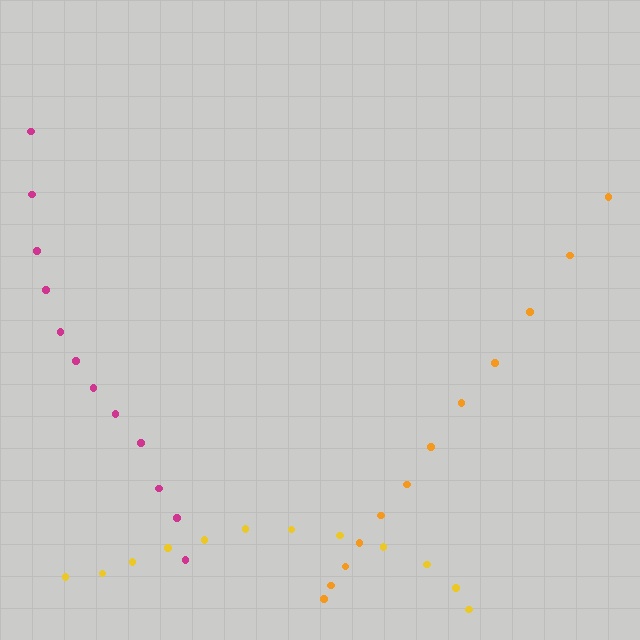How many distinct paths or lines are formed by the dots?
There are 3 distinct paths.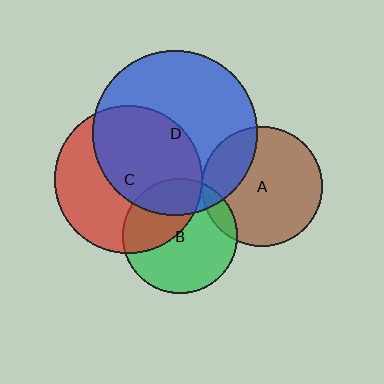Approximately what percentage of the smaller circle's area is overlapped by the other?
Approximately 5%.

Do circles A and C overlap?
Yes.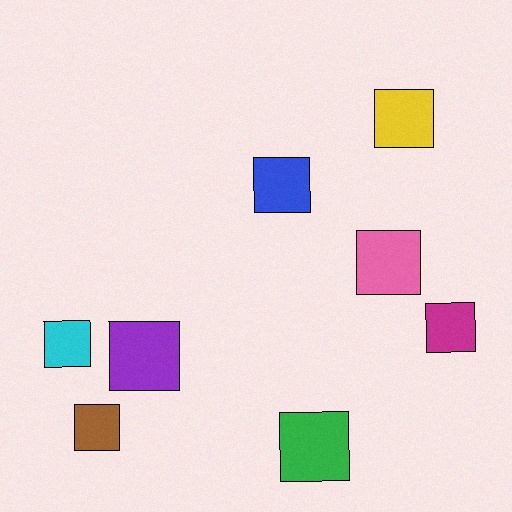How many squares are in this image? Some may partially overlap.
There are 8 squares.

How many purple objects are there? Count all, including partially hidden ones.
There is 1 purple object.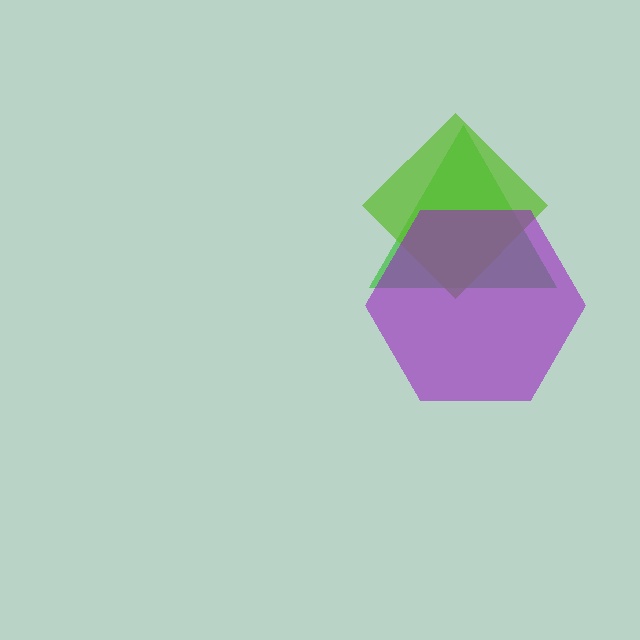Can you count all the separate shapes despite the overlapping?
Yes, there are 3 separate shapes.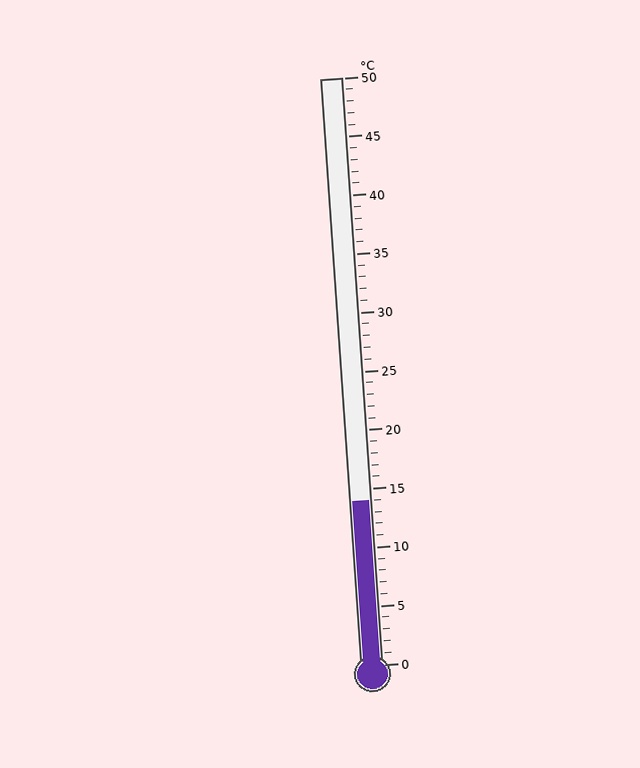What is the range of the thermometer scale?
The thermometer scale ranges from 0°C to 50°C.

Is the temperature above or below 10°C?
The temperature is above 10°C.